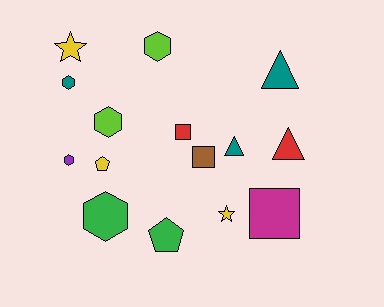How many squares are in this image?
There are 3 squares.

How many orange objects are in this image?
There are no orange objects.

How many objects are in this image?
There are 15 objects.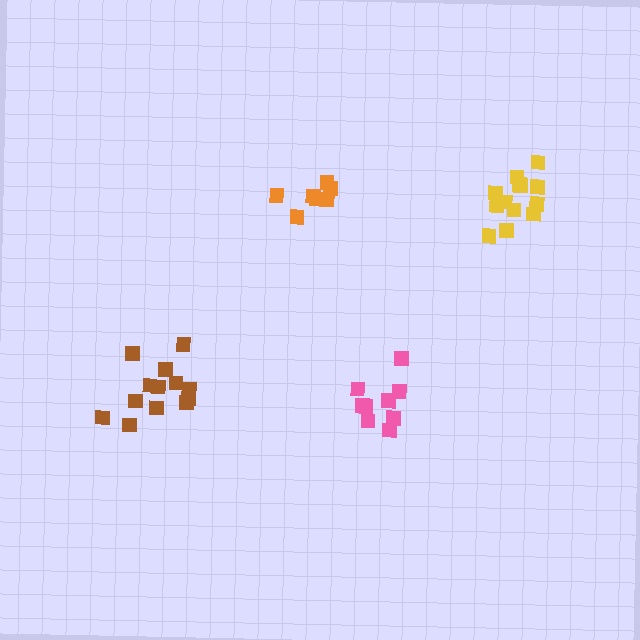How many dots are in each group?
Group 1: 7 dots, Group 2: 13 dots, Group 3: 9 dots, Group 4: 13 dots (42 total).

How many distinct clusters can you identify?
There are 4 distinct clusters.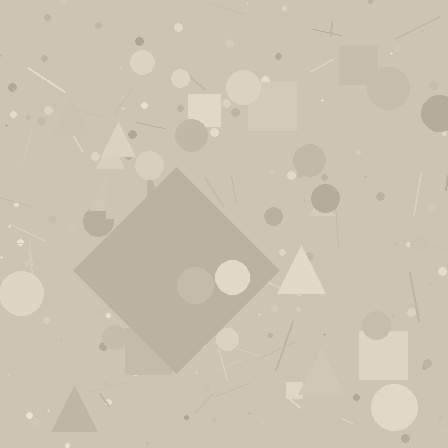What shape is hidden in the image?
A diamond is hidden in the image.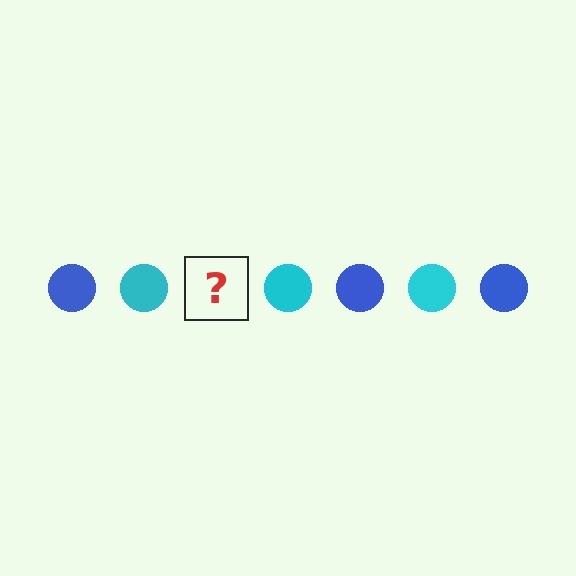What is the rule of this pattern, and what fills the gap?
The rule is that the pattern cycles through blue, cyan circles. The gap should be filled with a blue circle.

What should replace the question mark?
The question mark should be replaced with a blue circle.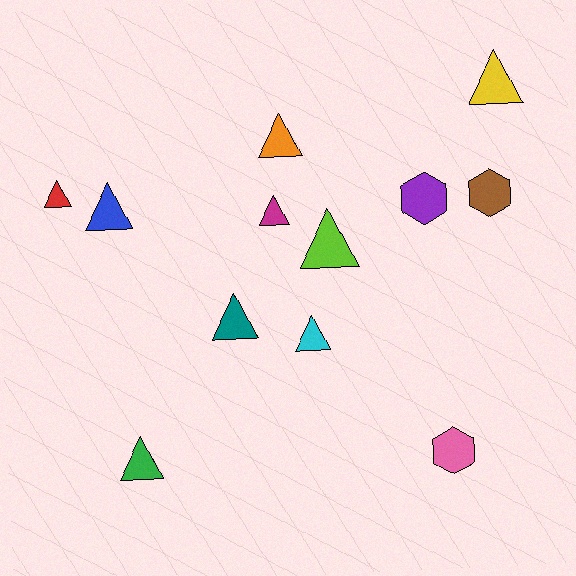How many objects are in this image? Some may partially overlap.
There are 12 objects.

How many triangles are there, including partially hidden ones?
There are 9 triangles.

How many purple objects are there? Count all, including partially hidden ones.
There is 1 purple object.